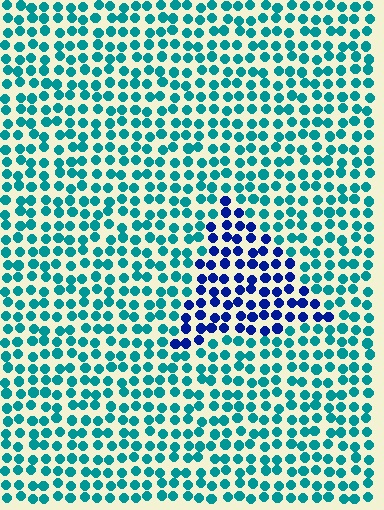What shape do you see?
I see a triangle.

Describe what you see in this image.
The image is filled with small teal elements in a uniform arrangement. A triangle-shaped region is visible where the elements are tinted to a slightly different hue, forming a subtle color boundary.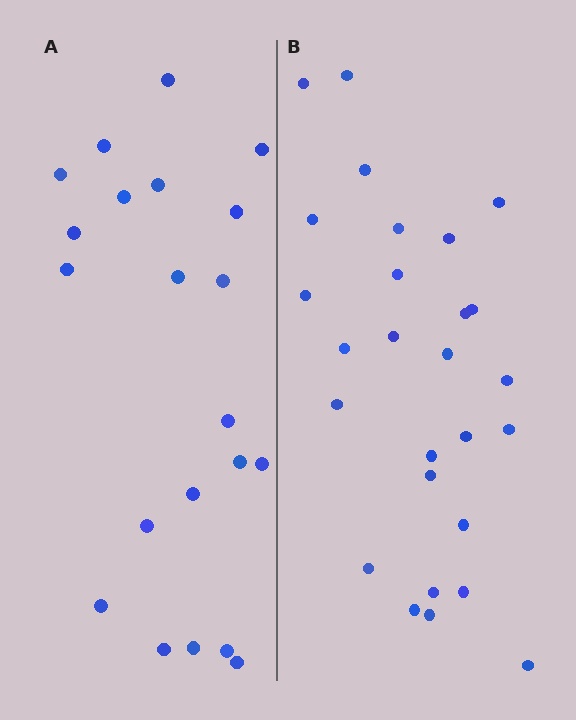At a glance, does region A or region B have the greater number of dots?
Region B (the right region) has more dots.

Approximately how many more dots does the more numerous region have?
Region B has about 6 more dots than region A.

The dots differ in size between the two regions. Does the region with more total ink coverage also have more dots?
No. Region A has more total ink coverage because its dots are larger, but region B actually contains more individual dots. Total area can be misleading — the number of items is what matters here.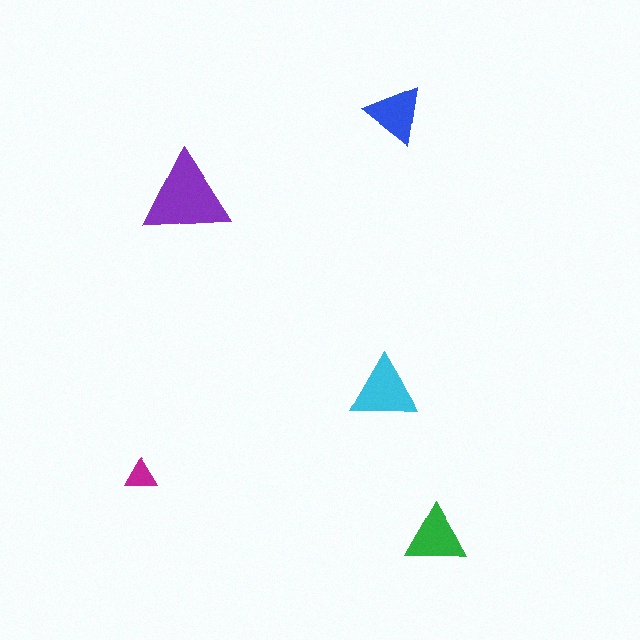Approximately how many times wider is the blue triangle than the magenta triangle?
About 2 times wider.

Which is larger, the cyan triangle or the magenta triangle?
The cyan one.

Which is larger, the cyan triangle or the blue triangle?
The cyan one.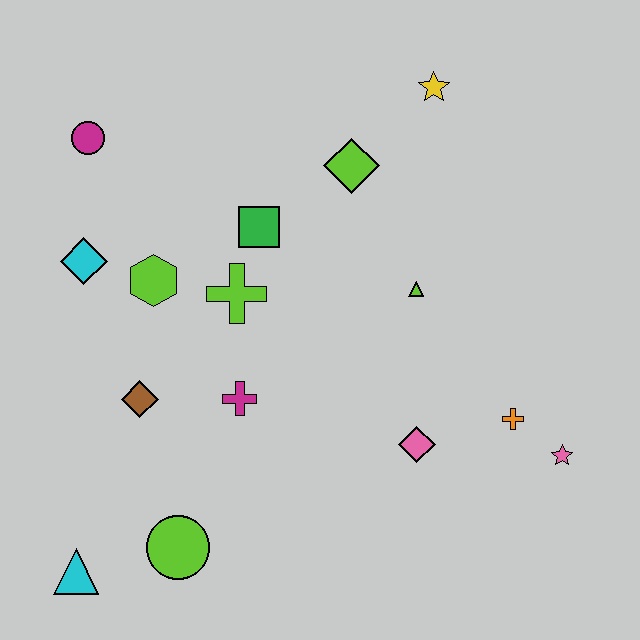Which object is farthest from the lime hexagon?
The pink star is farthest from the lime hexagon.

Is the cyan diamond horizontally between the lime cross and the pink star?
No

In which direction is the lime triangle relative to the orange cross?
The lime triangle is above the orange cross.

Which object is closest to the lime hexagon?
The cyan diamond is closest to the lime hexagon.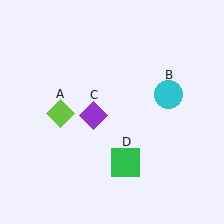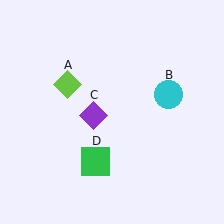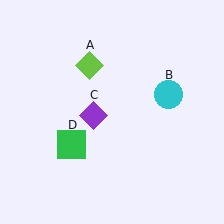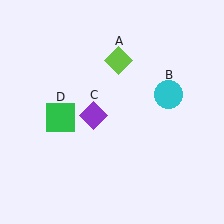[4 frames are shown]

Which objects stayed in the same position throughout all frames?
Cyan circle (object B) and purple diamond (object C) remained stationary.